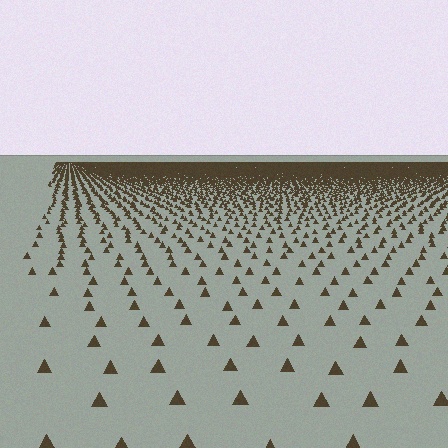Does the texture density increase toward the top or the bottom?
Density increases toward the top.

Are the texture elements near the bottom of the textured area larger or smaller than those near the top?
Larger. Near the bottom, elements are closer to the viewer and appear at a bigger on-screen size.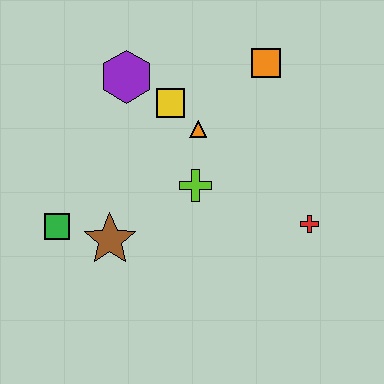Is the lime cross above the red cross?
Yes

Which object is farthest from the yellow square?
The red cross is farthest from the yellow square.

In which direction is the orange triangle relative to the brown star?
The orange triangle is above the brown star.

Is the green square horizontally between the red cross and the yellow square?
No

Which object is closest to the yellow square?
The orange triangle is closest to the yellow square.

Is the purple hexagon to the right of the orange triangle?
No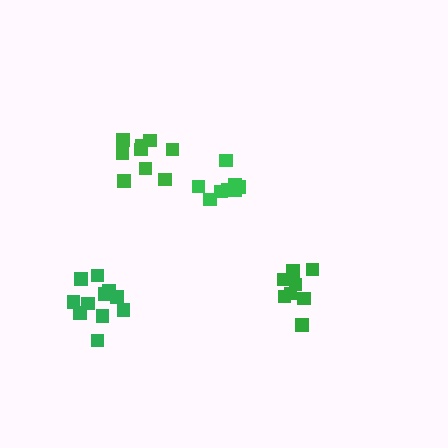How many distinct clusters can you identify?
There are 4 distinct clusters.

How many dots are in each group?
Group 1: 8 dots, Group 2: 12 dots, Group 3: 8 dots, Group 4: 9 dots (37 total).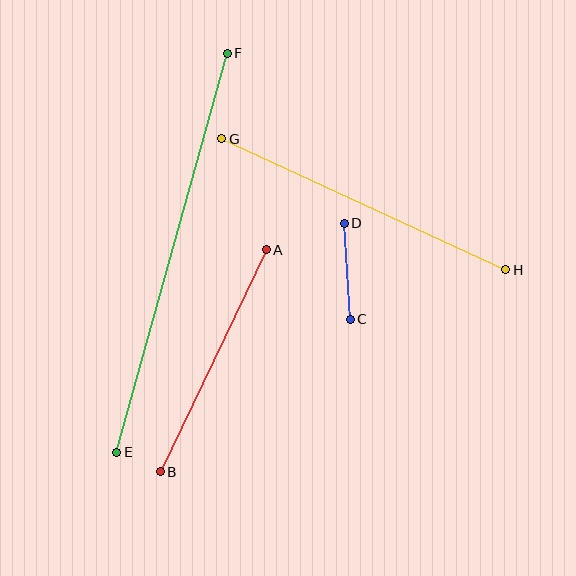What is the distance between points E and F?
The distance is approximately 414 pixels.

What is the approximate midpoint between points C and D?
The midpoint is at approximately (347, 271) pixels.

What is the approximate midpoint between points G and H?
The midpoint is at approximately (364, 204) pixels.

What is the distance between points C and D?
The distance is approximately 96 pixels.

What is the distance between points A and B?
The distance is approximately 246 pixels.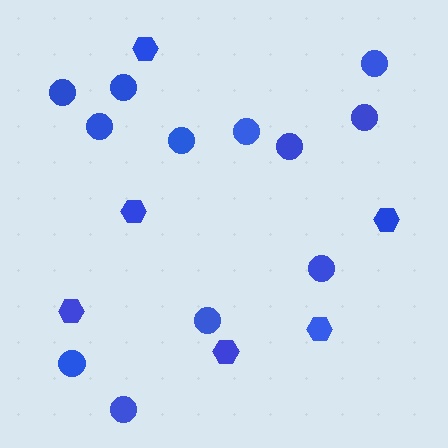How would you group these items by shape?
There are 2 groups: one group of circles (12) and one group of hexagons (6).